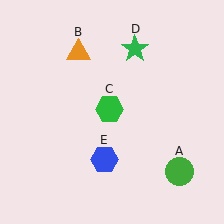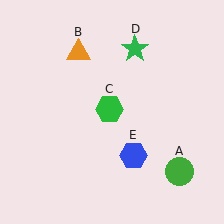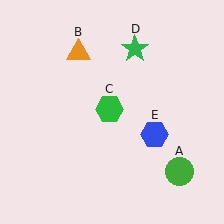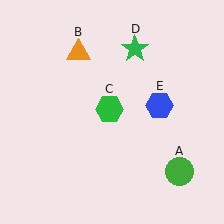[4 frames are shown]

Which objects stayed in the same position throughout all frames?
Green circle (object A) and orange triangle (object B) and green hexagon (object C) and green star (object D) remained stationary.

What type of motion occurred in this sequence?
The blue hexagon (object E) rotated counterclockwise around the center of the scene.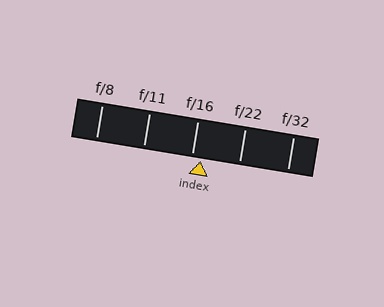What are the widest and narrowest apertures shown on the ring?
The widest aperture shown is f/8 and the narrowest is f/32.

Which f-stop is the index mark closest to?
The index mark is closest to f/16.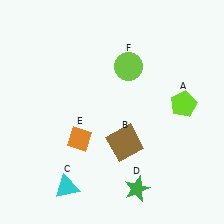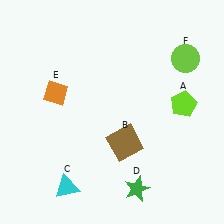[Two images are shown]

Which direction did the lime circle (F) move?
The lime circle (F) moved right.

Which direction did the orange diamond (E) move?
The orange diamond (E) moved up.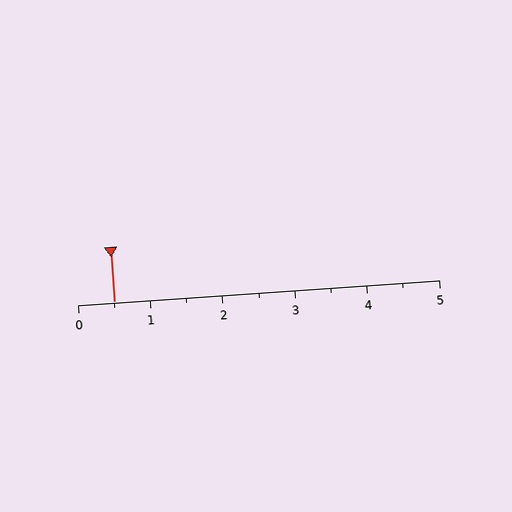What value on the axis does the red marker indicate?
The marker indicates approximately 0.5.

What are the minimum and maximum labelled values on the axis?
The axis runs from 0 to 5.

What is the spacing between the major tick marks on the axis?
The major ticks are spaced 1 apart.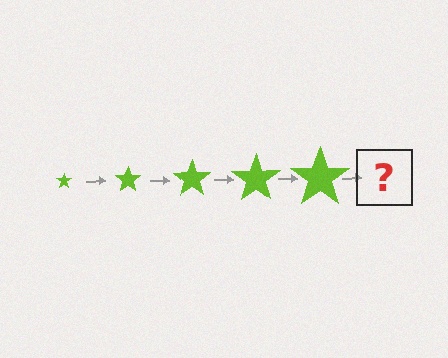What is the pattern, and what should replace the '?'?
The pattern is that the star gets progressively larger each step. The '?' should be a lime star, larger than the previous one.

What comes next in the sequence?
The next element should be a lime star, larger than the previous one.